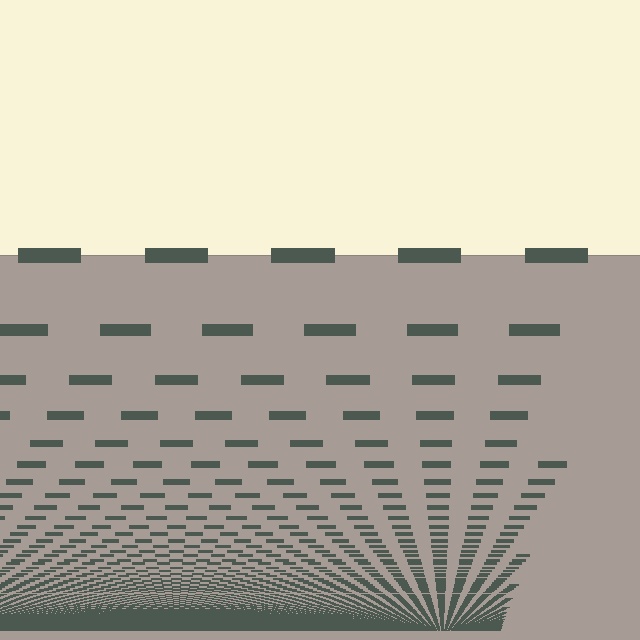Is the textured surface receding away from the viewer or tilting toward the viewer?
The surface appears to tilt toward the viewer. Texture elements get larger and sparser toward the top.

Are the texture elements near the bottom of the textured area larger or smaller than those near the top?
Smaller. The gradient is inverted — elements near the bottom are smaller and denser.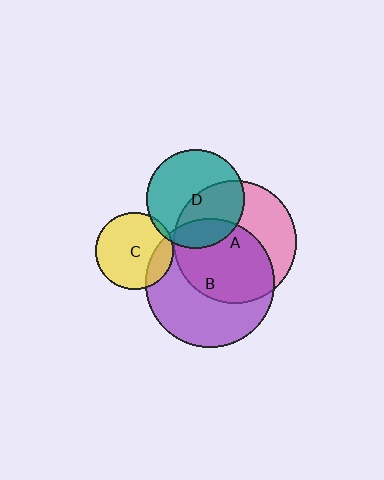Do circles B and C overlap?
Yes.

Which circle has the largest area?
Circle B (purple).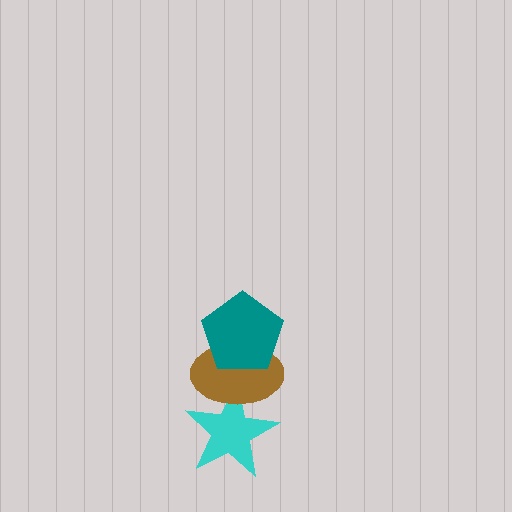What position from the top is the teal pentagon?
The teal pentagon is 1st from the top.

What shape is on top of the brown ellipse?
The teal pentagon is on top of the brown ellipse.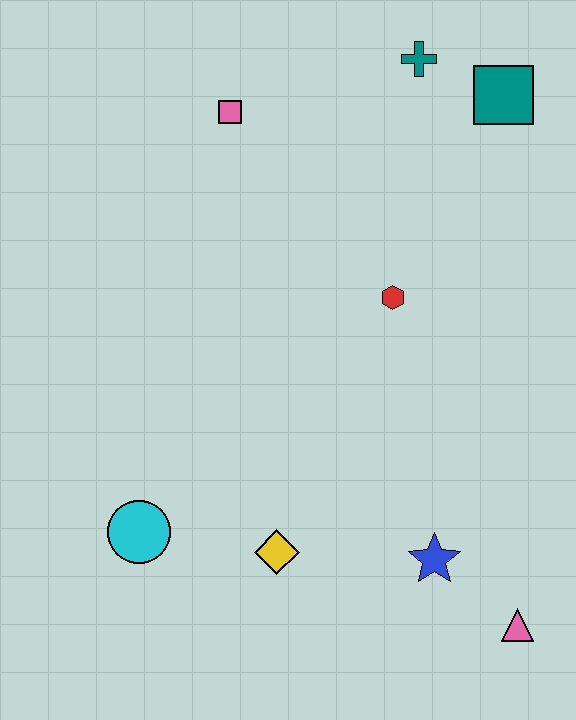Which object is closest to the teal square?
The teal cross is closest to the teal square.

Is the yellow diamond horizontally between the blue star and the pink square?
Yes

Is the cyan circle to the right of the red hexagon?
No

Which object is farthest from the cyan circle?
The teal square is farthest from the cyan circle.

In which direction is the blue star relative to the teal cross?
The blue star is below the teal cross.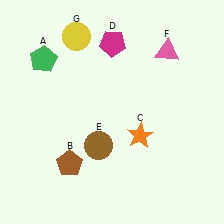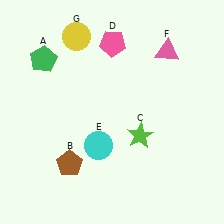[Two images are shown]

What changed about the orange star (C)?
In Image 1, C is orange. In Image 2, it changed to lime.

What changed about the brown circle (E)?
In Image 1, E is brown. In Image 2, it changed to cyan.